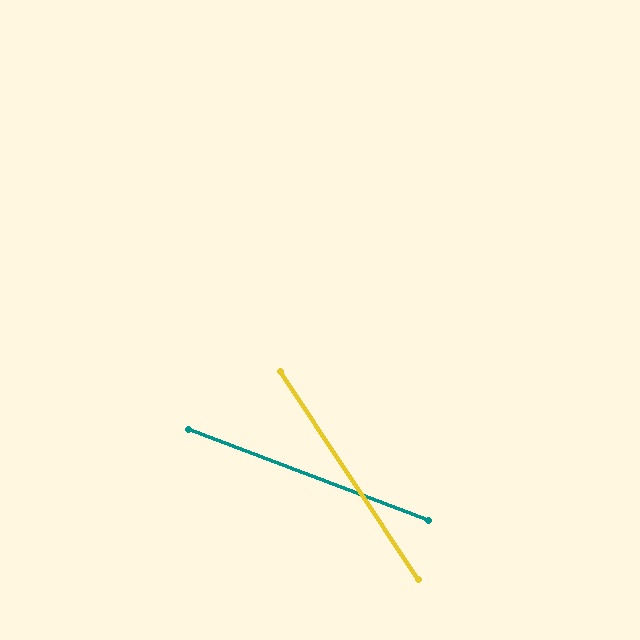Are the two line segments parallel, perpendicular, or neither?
Neither parallel nor perpendicular — they differ by about 36°.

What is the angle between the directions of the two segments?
Approximately 36 degrees.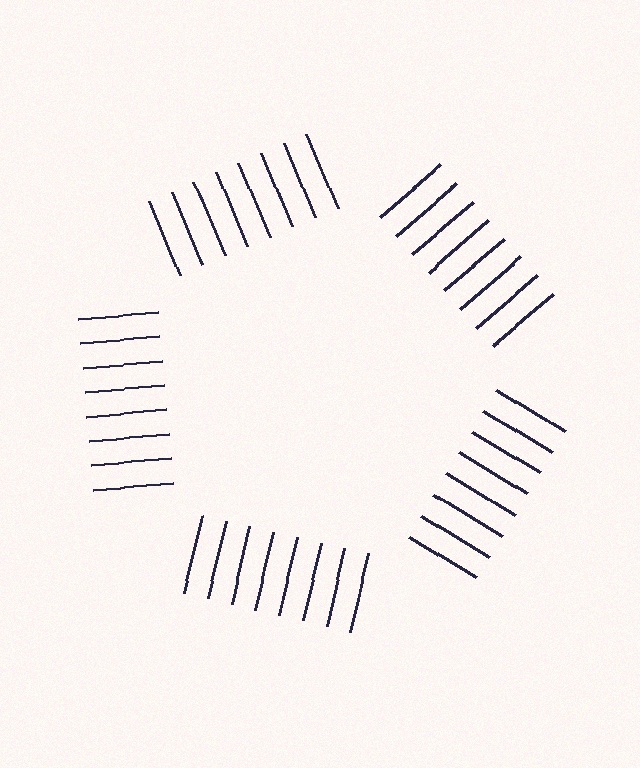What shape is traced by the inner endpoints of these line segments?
An illusory pentagon — the line segments terminate on its edges but no continuous stroke is drawn.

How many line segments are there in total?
40 — 8 along each of the 5 edges.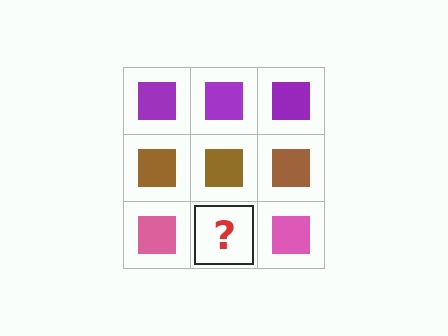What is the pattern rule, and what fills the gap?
The rule is that each row has a consistent color. The gap should be filled with a pink square.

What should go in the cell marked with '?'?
The missing cell should contain a pink square.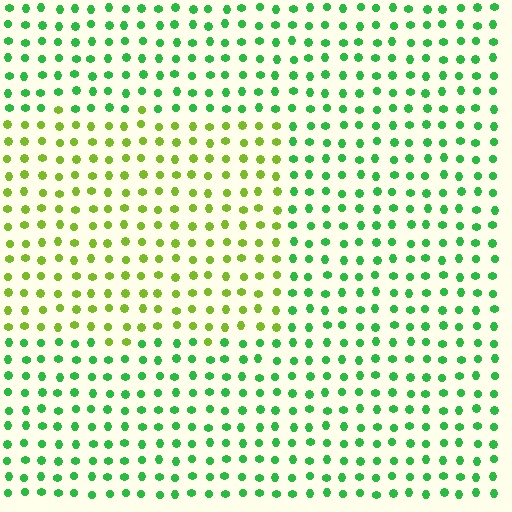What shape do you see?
I see a rectangle.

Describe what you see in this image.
The image is filled with small green elements in a uniform arrangement. A rectangle-shaped region is visible where the elements are tinted to a slightly different hue, forming a subtle color boundary.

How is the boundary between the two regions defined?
The boundary is defined purely by a slight shift in hue (about 43 degrees). Spacing, size, and orientation are identical on both sides.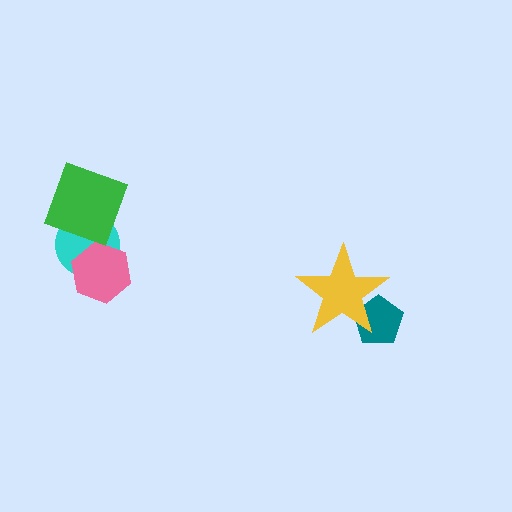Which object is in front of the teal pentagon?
The yellow star is in front of the teal pentagon.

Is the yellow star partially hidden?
No, no other shape covers it.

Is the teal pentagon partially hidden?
Yes, it is partially covered by another shape.